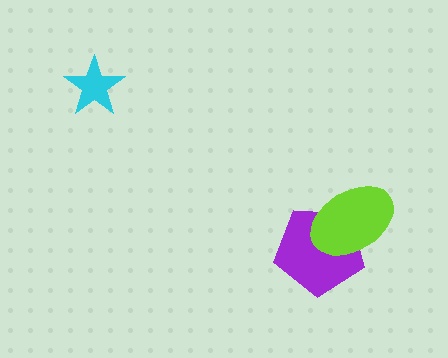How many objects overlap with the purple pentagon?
1 object overlaps with the purple pentagon.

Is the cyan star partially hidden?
No, no other shape covers it.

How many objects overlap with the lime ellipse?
1 object overlaps with the lime ellipse.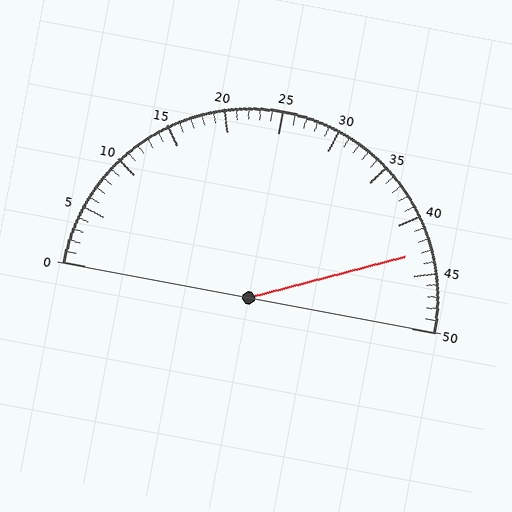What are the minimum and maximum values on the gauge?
The gauge ranges from 0 to 50.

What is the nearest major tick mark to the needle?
The nearest major tick mark is 45.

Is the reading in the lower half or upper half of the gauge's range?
The reading is in the upper half of the range (0 to 50).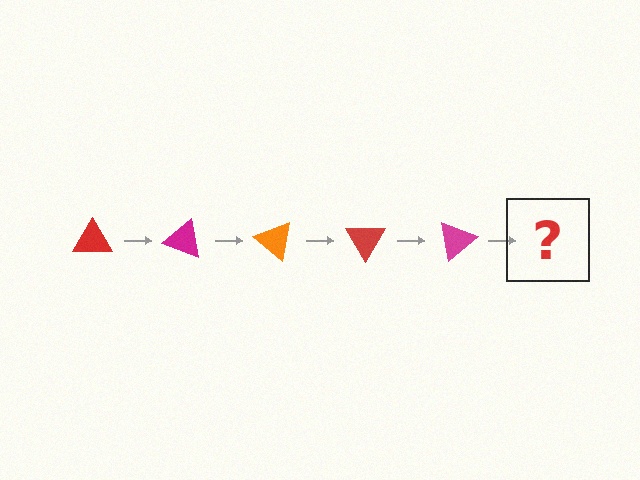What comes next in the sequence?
The next element should be an orange triangle, rotated 100 degrees from the start.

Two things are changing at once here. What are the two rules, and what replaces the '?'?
The two rules are that it rotates 20 degrees each step and the color cycles through red, magenta, and orange. The '?' should be an orange triangle, rotated 100 degrees from the start.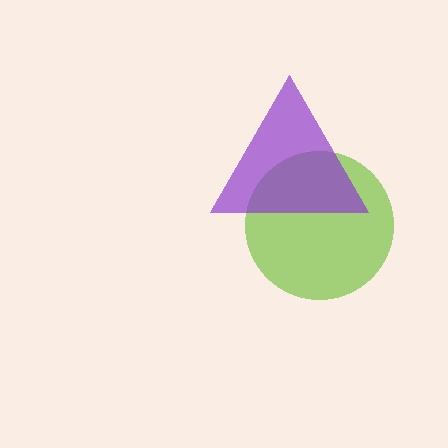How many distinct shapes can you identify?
There are 2 distinct shapes: a lime circle, a purple triangle.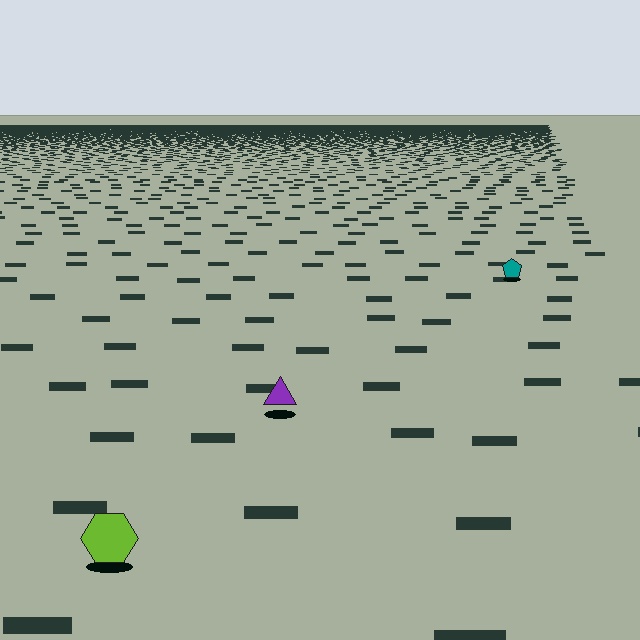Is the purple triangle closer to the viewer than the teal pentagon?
Yes. The purple triangle is closer — you can tell from the texture gradient: the ground texture is coarser near it.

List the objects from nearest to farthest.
From nearest to farthest: the lime hexagon, the purple triangle, the teal pentagon.